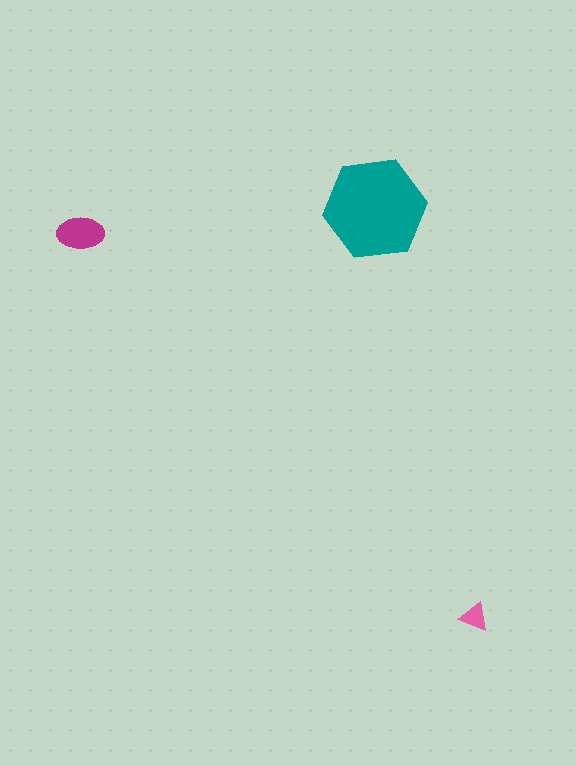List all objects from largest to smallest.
The teal hexagon, the magenta ellipse, the pink triangle.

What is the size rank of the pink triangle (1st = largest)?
3rd.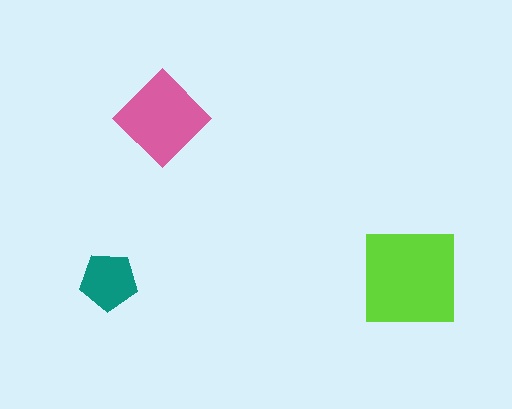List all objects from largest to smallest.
The lime square, the pink diamond, the teal pentagon.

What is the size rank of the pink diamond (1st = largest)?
2nd.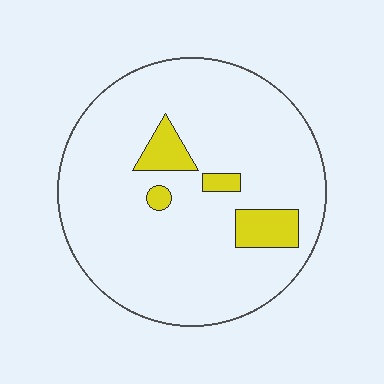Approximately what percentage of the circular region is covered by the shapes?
Approximately 10%.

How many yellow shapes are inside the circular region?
4.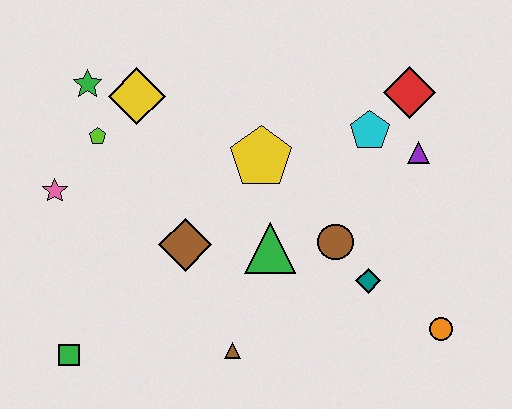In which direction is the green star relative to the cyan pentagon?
The green star is to the left of the cyan pentagon.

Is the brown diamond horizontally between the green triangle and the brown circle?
No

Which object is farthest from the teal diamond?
The green star is farthest from the teal diamond.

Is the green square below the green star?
Yes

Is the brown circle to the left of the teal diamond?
Yes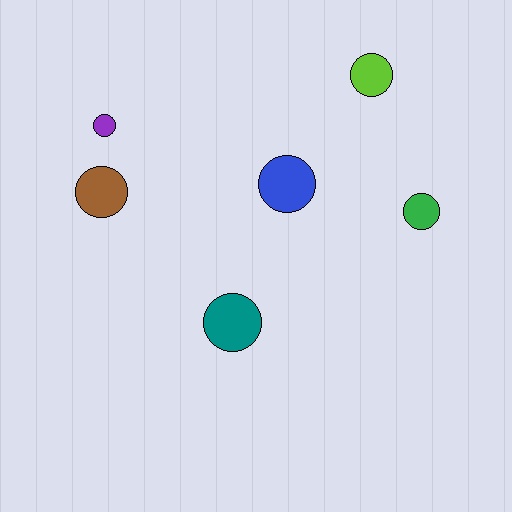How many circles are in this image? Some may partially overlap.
There are 6 circles.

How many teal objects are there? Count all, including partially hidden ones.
There is 1 teal object.